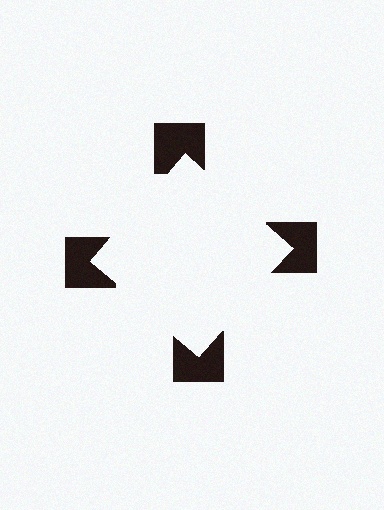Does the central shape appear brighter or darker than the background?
It typically appears slightly brighter than the background, even though no actual brightness change is drawn.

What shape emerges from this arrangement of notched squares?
An illusory square — its edges are inferred from the aligned wedge cuts in the notched squares, not physically drawn.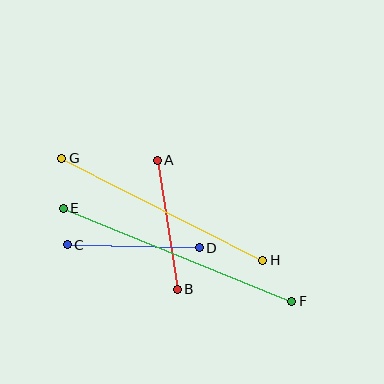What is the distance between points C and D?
The distance is approximately 132 pixels.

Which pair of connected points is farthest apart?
Points E and F are farthest apart.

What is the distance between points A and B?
The distance is approximately 131 pixels.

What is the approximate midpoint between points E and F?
The midpoint is at approximately (177, 255) pixels.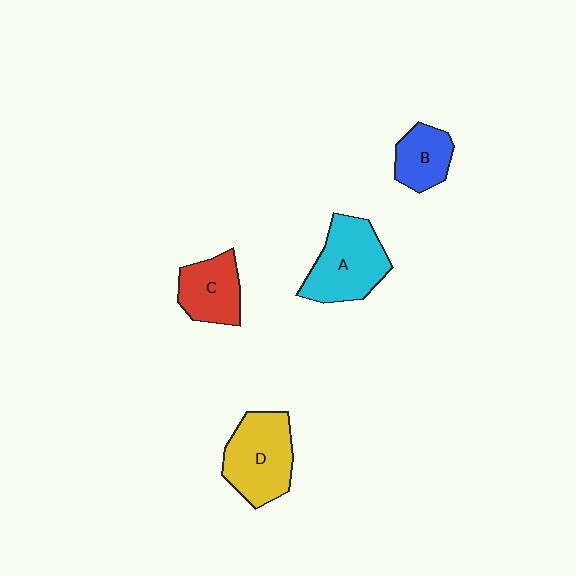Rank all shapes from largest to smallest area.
From largest to smallest: A (cyan), D (yellow), C (red), B (blue).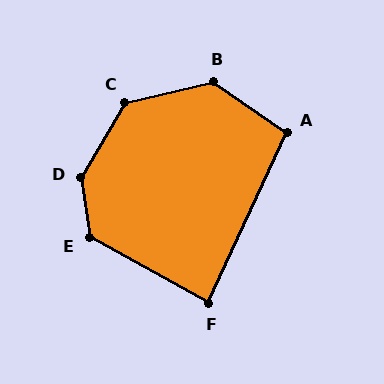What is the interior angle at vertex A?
Approximately 100 degrees (obtuse).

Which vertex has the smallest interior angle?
F, at approximately 86 degrees.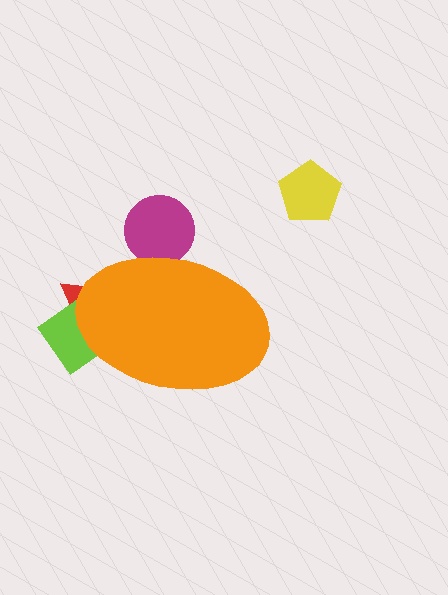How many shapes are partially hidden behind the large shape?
3 shapes are partially hidden.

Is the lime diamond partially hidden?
Yes, the lime diamond is partially hidden behind the orange ellipse.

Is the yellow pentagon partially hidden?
No, the yellow pentagon is fully visible.